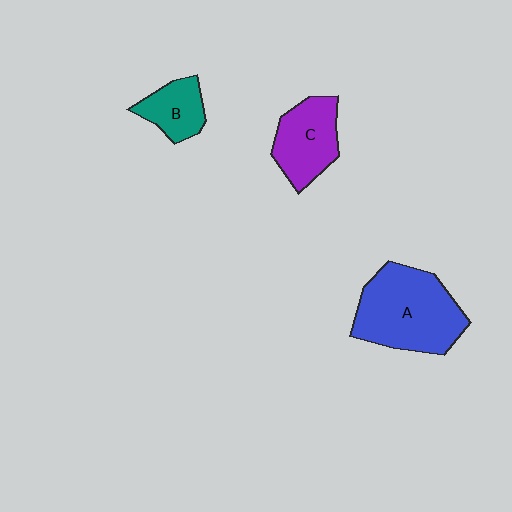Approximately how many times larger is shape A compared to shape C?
Approximately 1.6 times.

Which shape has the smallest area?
Shape B (teal).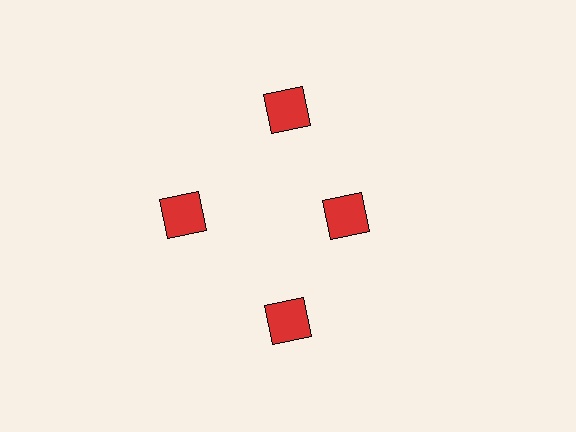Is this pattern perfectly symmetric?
No. The 4 red squares are arranged in a ring, but one element near the 3 o'clock position is pulled inward toward the center, breaking the 4-fold rotational symmetry.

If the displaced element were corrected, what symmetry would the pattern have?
It would have 4-fold rotational symmetry — the pattern would map onto itself every 90 degrees.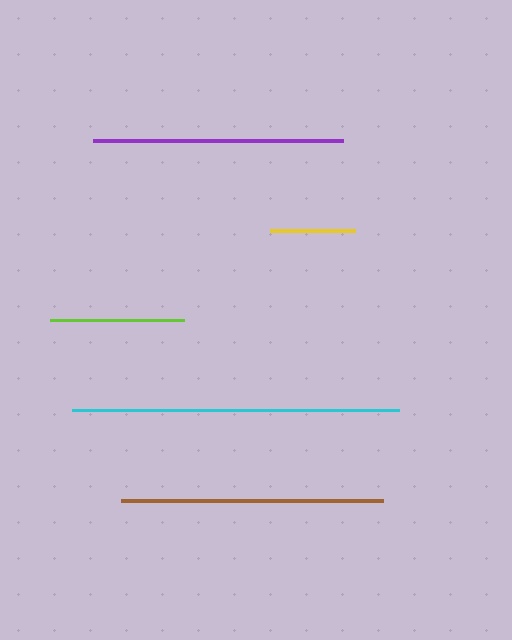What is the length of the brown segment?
The brown segment is approximately 262 pixels long.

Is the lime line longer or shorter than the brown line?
The brown line is longer than the lime line.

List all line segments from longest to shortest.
From longest to shortest: cyan, brown, purple, lime, yellow.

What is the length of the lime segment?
The lime segment is approximately 134 pixels long.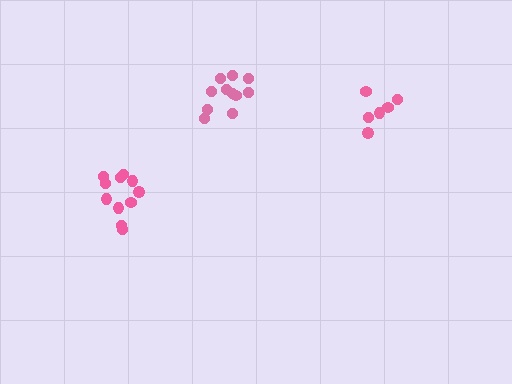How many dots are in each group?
Group 1: 11 dots, Group 2: 6 dots, Group 3: 11 dots (28 total).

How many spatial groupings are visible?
There are 3 spatial groupings.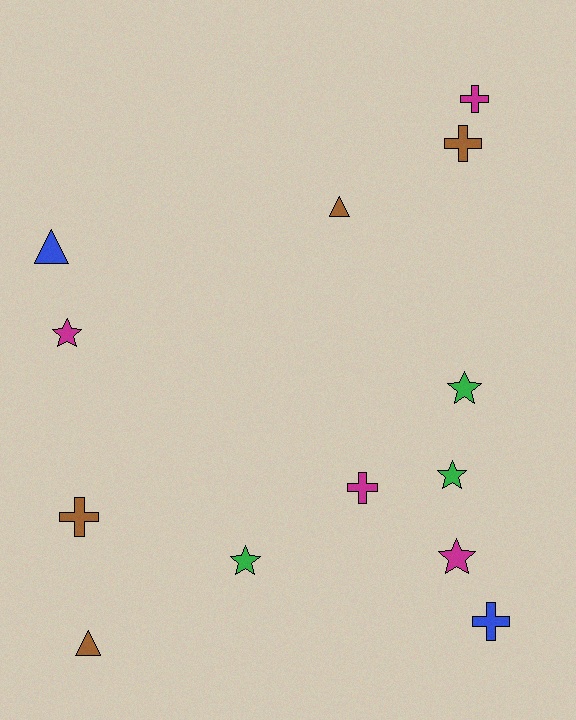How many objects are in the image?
There are 13 objects.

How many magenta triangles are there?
There are no magenta triangles.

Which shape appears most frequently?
Star, with 5 objects.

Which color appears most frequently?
Magenta, with 4 objects.